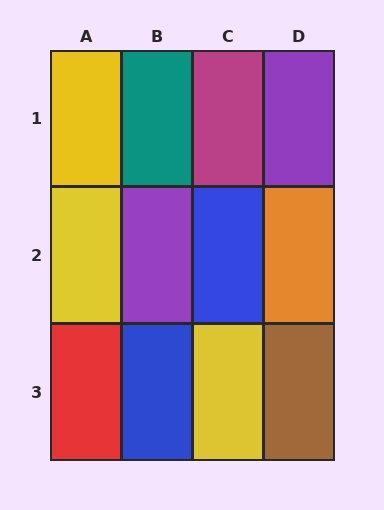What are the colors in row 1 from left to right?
Yellow, teal, magenta, purple.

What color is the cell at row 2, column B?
Purple.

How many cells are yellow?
3 cells are yellow.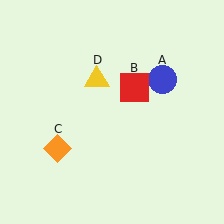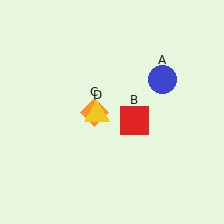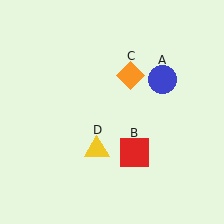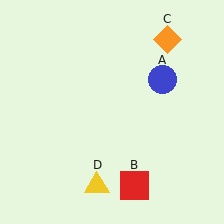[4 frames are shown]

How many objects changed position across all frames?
3 objects changed position: red square (object B), orange diamond (object C), yellow triangle (object D).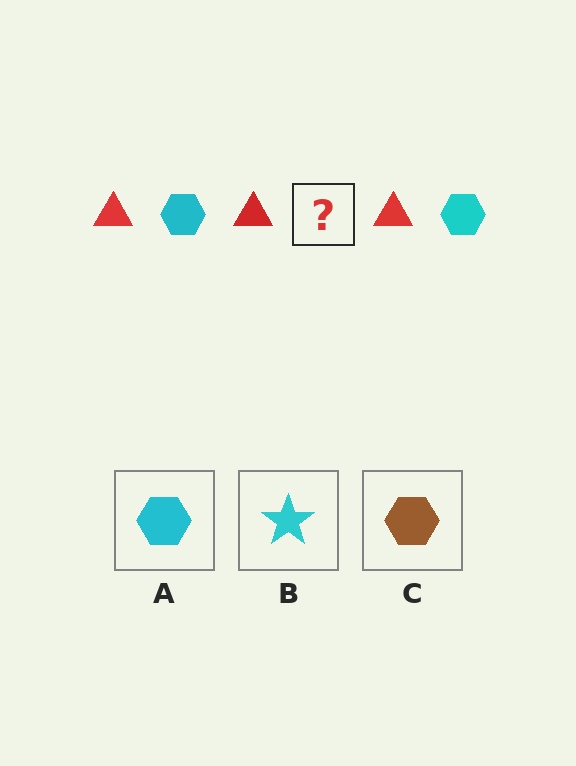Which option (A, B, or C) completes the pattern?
A.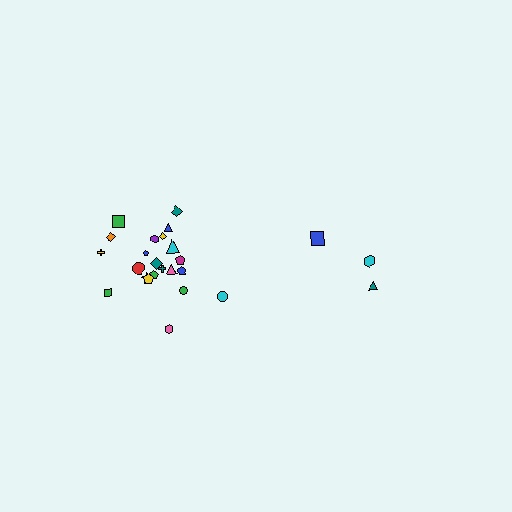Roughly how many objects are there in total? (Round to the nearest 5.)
Roughly 25 objects in total.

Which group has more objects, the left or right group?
The left group.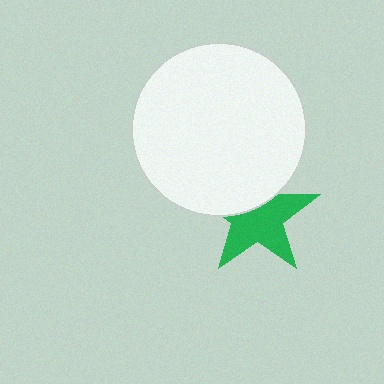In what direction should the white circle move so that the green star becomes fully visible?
The white circle should move up. That is the shortest direction to clear the overlap and leave the green star fully visible.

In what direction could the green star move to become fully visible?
The green star could move down. That would shift it out from behind the white circle entirely.